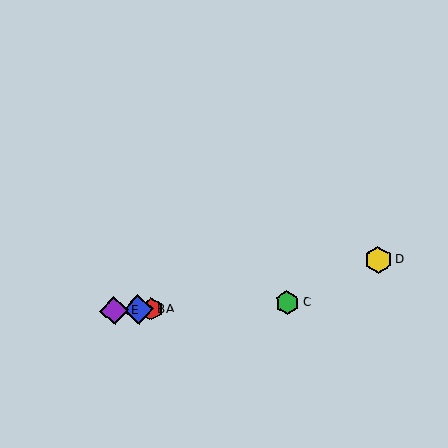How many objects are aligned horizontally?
4 objects (A, B, C, E) are aligned horizontally.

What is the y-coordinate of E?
Object E is at y≈311.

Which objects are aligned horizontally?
Objects A, B, C, E are aligned horizontally.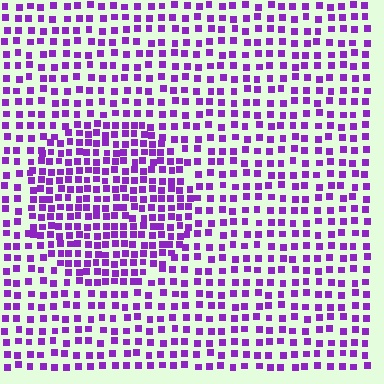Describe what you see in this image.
The image contains small purple elements arranged at two different densities. A circle-shaped region is visible where the elements are more densely packed than the surrounding area.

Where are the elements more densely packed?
The elements are more densely packed inside the circle boundary.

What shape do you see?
I see a circle.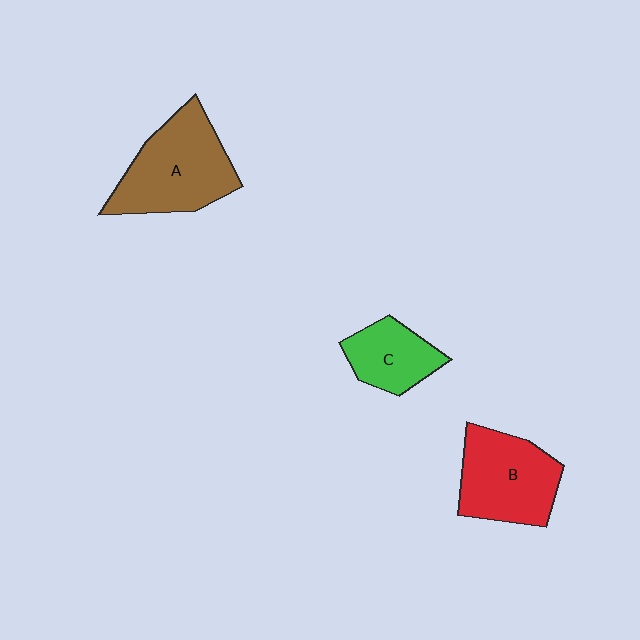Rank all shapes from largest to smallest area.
From largest to smallest: A (brown), B (red), C (green).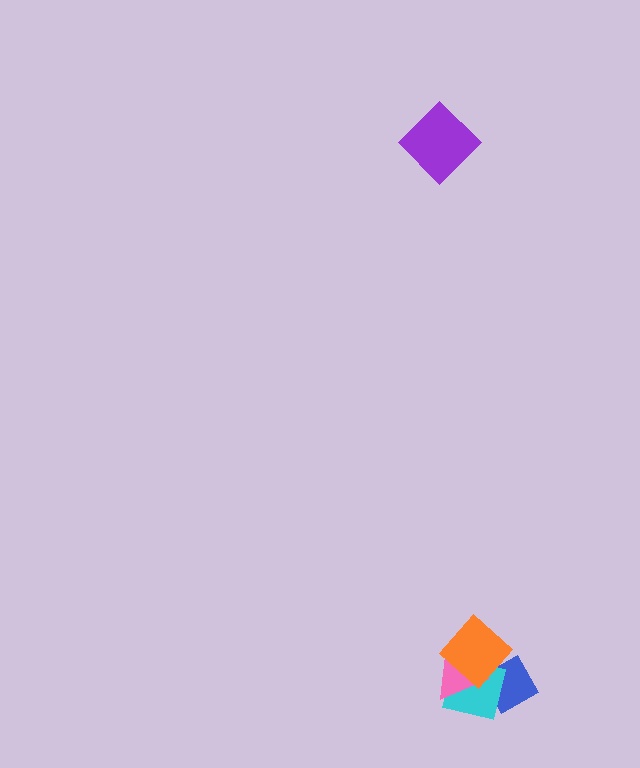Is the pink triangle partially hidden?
Yes, it is partially covered by another shape.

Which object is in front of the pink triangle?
The orange diamond is in front of the pink triangle.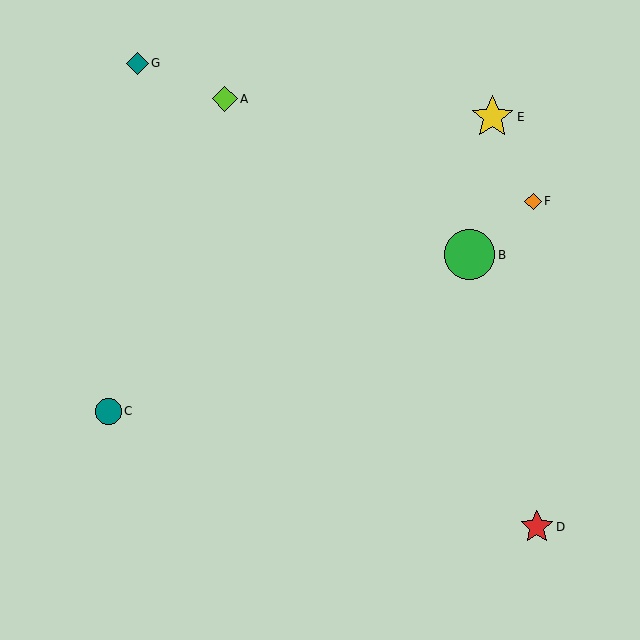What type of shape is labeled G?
Shape G is a teal diamond.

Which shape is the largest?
The green circle (labeled B) is the largest.